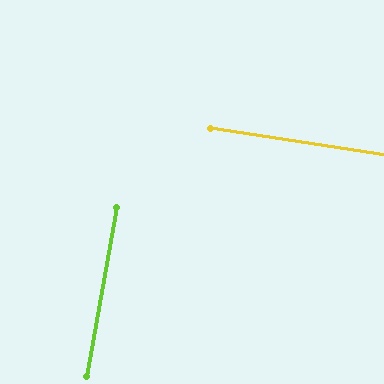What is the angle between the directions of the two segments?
Approximately 88 degrees.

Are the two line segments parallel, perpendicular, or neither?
Perpendicular — they meet at approximately 88°.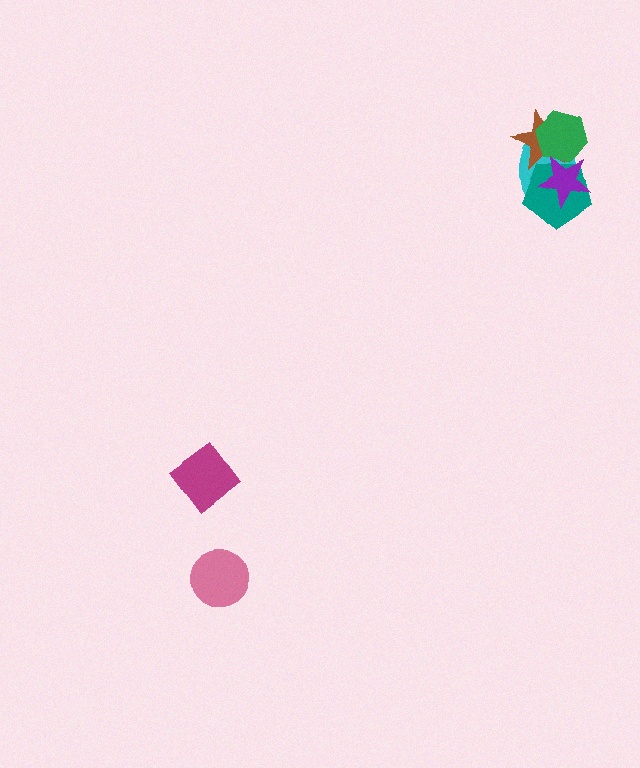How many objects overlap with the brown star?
4 objects overlap with the brown star.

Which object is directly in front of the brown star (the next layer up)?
The green hexagon is directly in front of the brown star.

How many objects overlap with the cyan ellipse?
4 objects overlap with the cyan ellipse.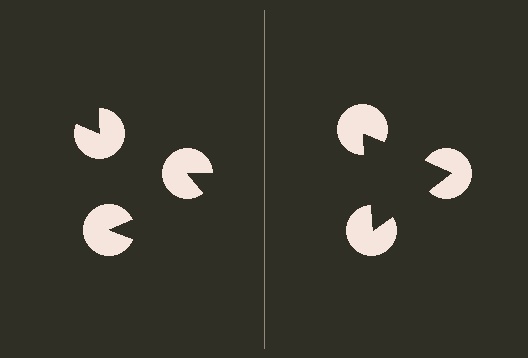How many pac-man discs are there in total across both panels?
6 — 3 on each side.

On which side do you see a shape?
An illusory triangle appears on the right side. On the left side the wedge cuts are rotated, so no coherent shape forms.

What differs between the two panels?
The pac-man discs are positioned identically on both sides; only the wedge orientations differ. On the right they align to a triangle; on the left they are misaligned.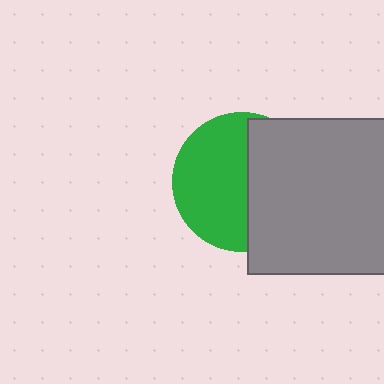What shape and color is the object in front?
The object in front is a gray rectangle.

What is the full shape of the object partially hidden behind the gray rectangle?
The partially hidden object is a green circle.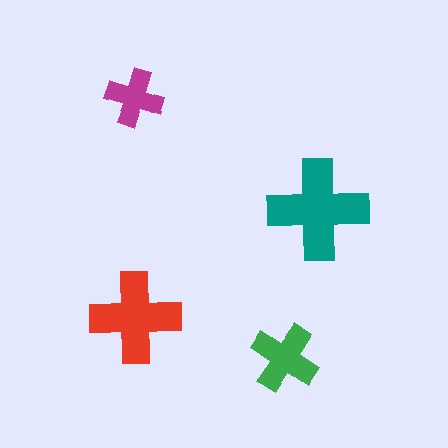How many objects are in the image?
There are 4 objects in the image.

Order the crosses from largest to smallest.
the teal one, the red one, the green one, the magenta one.